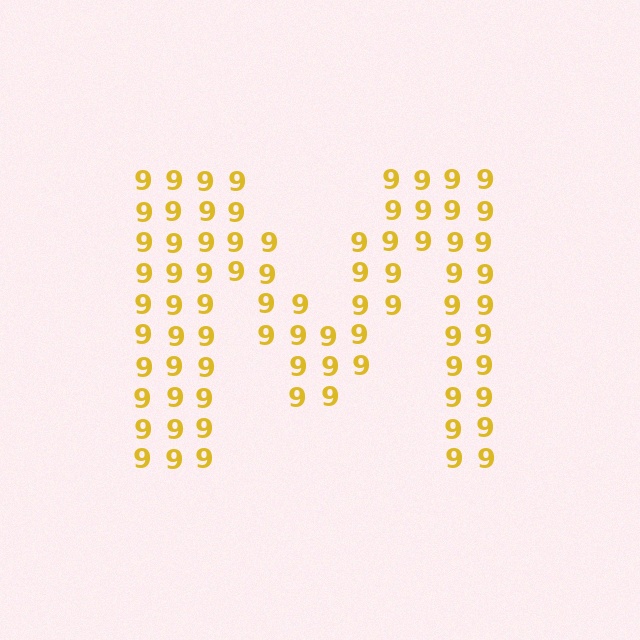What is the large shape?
The large shape is the letter M.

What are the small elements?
The small elements are digit 9's.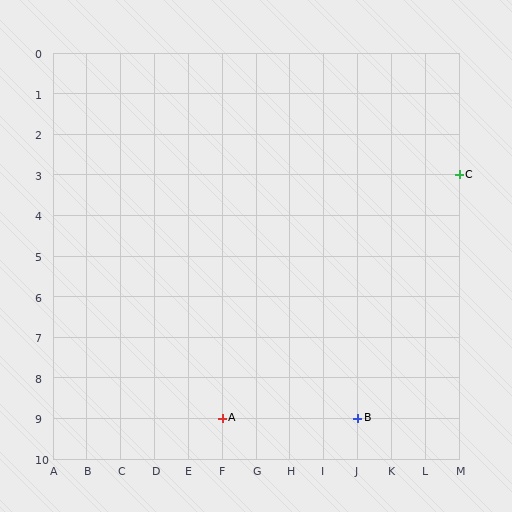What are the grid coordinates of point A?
Point A is at grid coordinates (F, 9).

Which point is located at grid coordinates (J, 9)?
Point B is at (J, 9).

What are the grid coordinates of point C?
Point C is at grid coordinates (M, 3).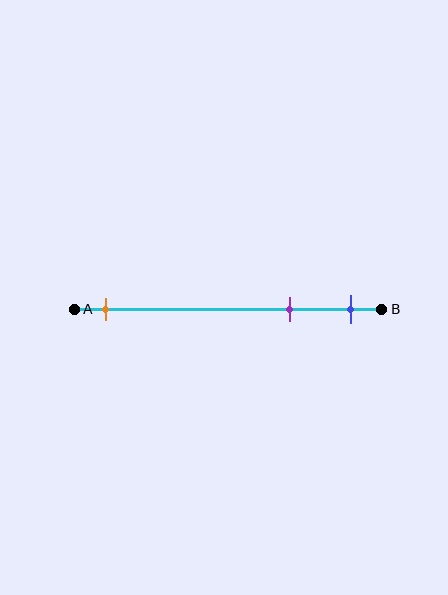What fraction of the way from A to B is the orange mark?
The orange mark is approximately 10% (0.1) of the way from A to B.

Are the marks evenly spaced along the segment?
No, the marks are not evenly spaced.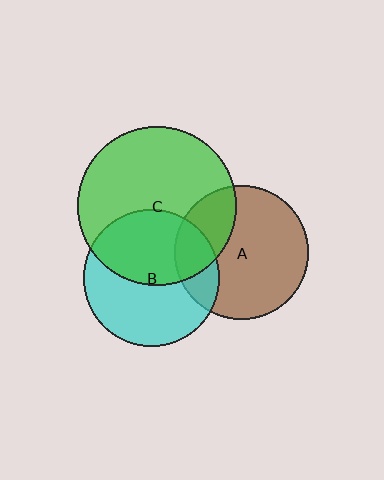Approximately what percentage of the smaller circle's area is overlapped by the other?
Approximately 45%.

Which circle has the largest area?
Circle C (green).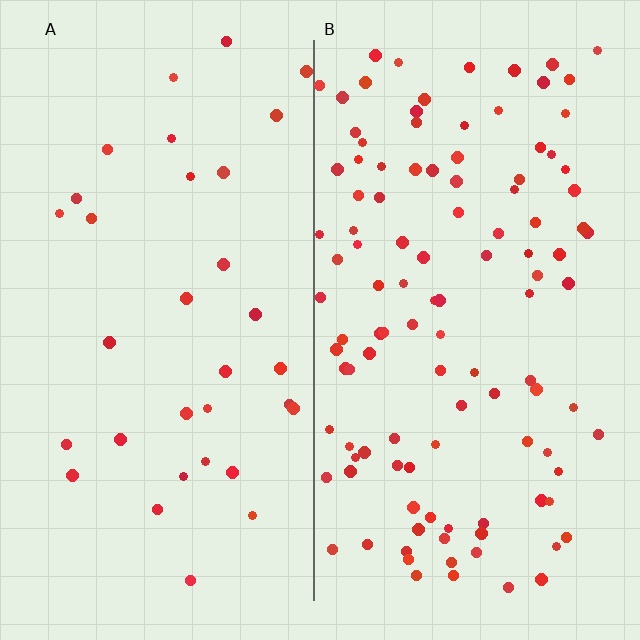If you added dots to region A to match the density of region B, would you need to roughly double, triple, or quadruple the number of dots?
Approximately triple.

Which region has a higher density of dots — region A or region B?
B (the right).